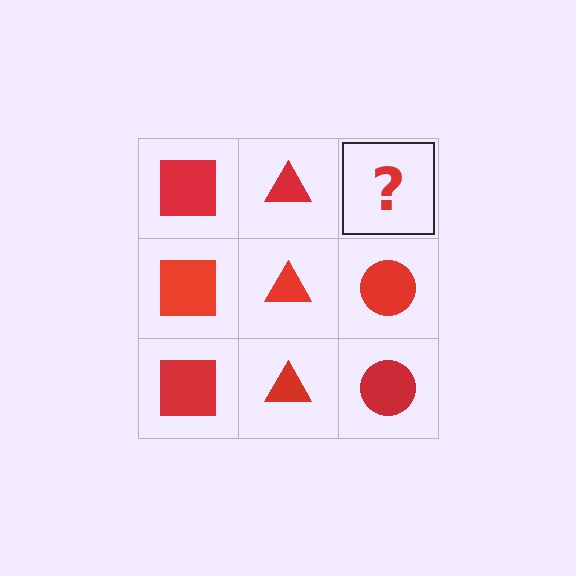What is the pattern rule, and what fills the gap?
The rule is that each column has a consistent shape. The gap should be filled with a red circle.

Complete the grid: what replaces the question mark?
The question mark should be replaced with a red circle.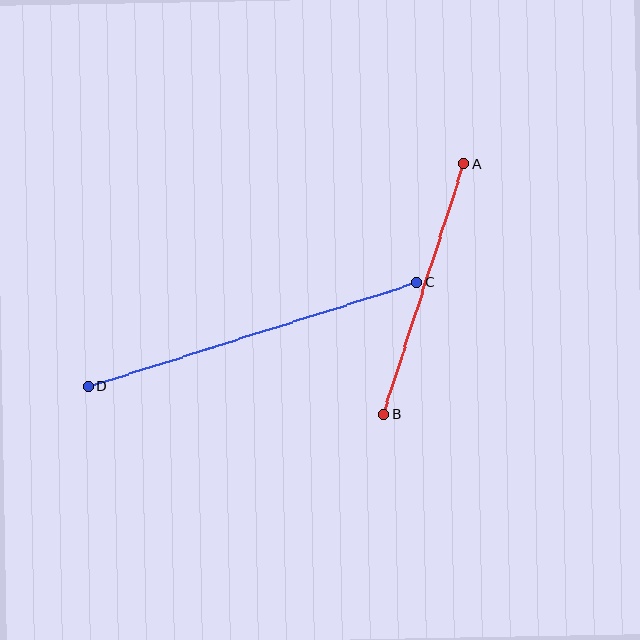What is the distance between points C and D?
The distance is approximately 345 pixels.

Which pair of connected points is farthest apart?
Points C and D are farthest apart.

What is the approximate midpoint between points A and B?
The midpoint is at approximately (424, 289) pixels.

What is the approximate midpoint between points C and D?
The midpoint is at approximately (253, 334) pixels.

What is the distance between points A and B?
The distance is approximately 263 pixels.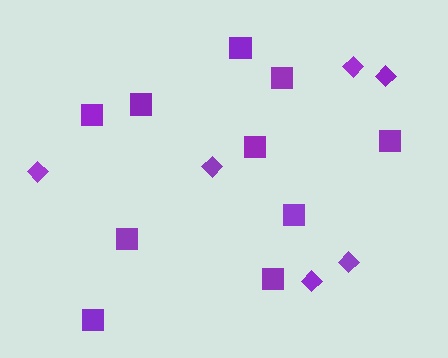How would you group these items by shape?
There are 2 groups: one group of diamonds (6) and one group of squares (10).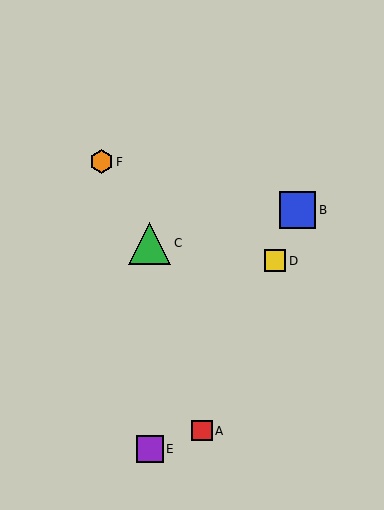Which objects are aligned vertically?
Objects C, E are aligned vertically.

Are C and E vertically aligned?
Yes, both are at x≈150.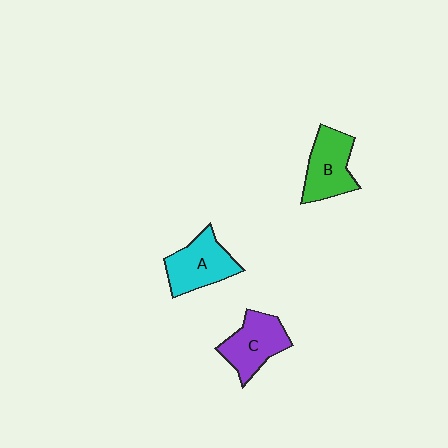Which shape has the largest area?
Shape A (cyan).